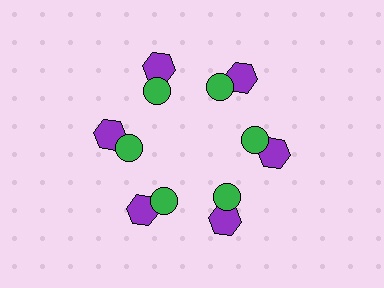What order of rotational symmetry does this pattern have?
This pattern has 6-fold rotational symmetry.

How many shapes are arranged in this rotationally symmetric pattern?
There are 12 shapes, arranged in 6 groups of 2.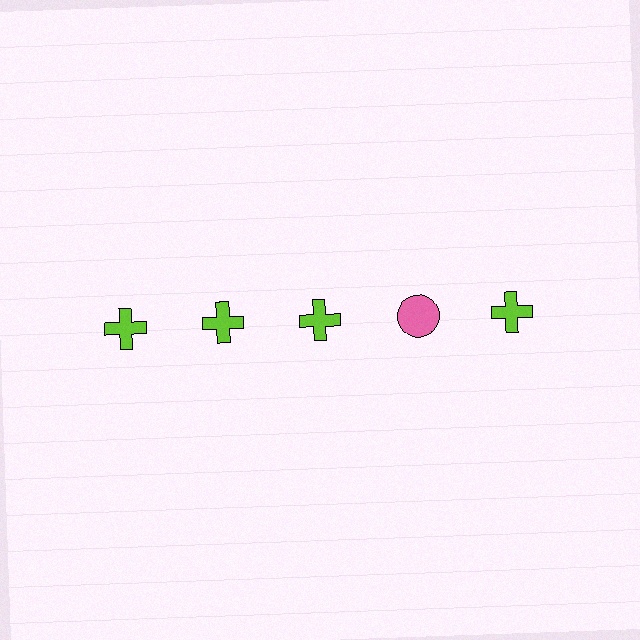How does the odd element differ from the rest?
It differs in both color (pink instead of lime) and shape (circle instead of cross).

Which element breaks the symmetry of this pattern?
The pink circle in the top row, second from right column breaks the symmetry. All other shapes are lime crosses.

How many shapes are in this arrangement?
There are 5 shapes arranged in a grid pattern.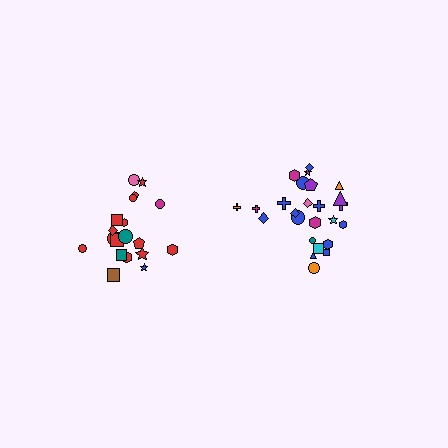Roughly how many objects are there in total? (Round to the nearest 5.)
Roughly 45 objects in total.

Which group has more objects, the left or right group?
The right group.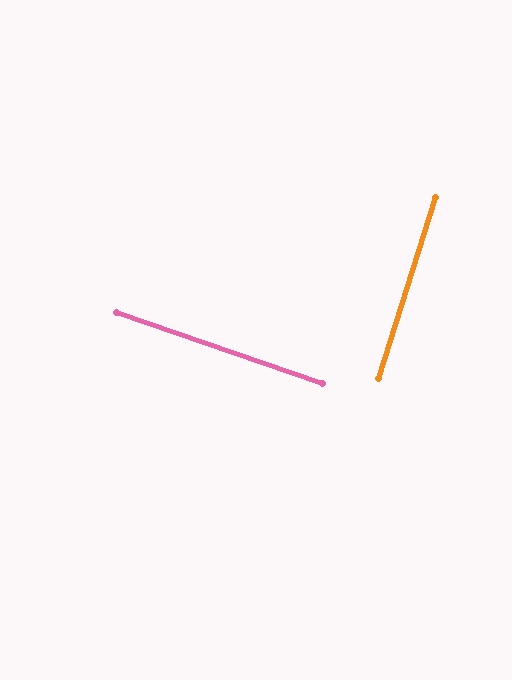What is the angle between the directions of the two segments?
Approximately 88 degrees.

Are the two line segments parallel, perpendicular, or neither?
Perpendicular — they meet at approximately 88°.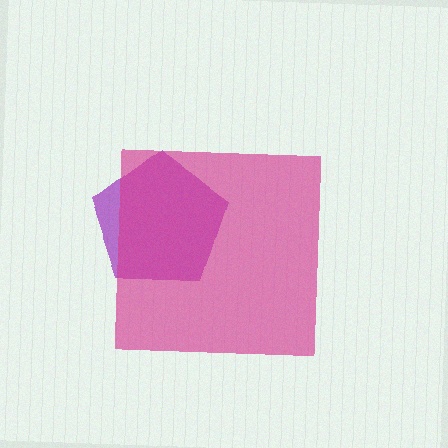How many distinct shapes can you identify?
There are 2 distinct shapes: a purple pentagon, a magenta square.